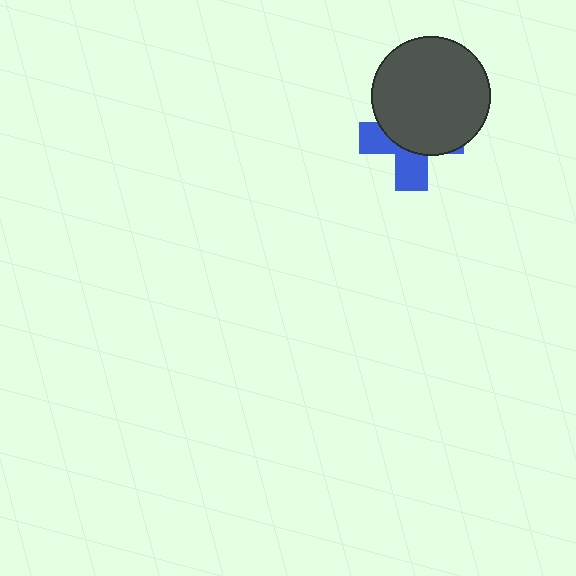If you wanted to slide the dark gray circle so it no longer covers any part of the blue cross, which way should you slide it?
Slide it up — that is the most direct way to separate the two shapes.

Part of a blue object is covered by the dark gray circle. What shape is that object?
It is a cross.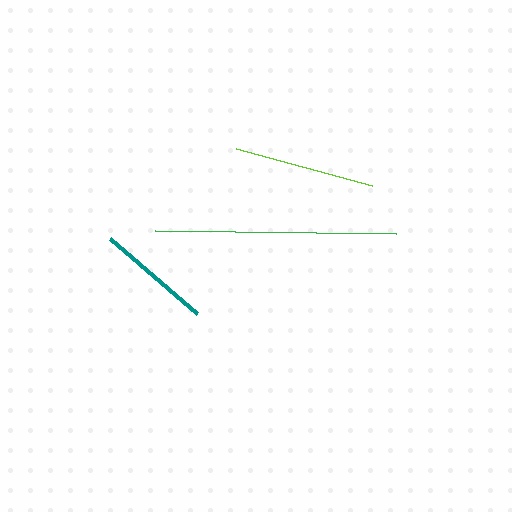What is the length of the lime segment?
The lime segment is approximately 140 pixels long.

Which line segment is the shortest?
The teal line is the shortest at approximately 115 pixels.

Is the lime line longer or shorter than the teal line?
The lime line is longer than the teal line.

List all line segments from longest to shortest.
From longest to shortest: green, lime, teal.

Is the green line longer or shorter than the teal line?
The green line is longer than the teal line.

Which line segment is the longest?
The green line is the longest at approximately 241 pixels.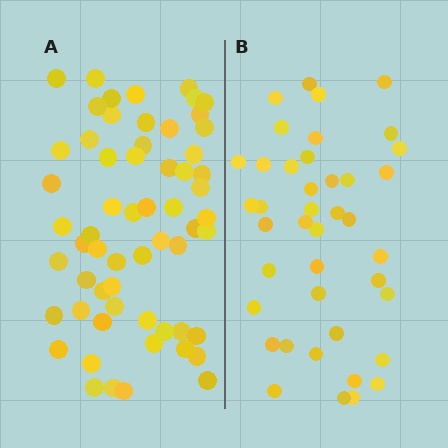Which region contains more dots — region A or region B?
Region A (the left region) has more dots.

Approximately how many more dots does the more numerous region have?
Region A has approximately 20 more dots than region B.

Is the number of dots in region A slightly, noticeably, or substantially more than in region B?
Region A has substantially more. The ratio is roughly 1.5 to 1.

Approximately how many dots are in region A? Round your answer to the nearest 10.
About 60 dots.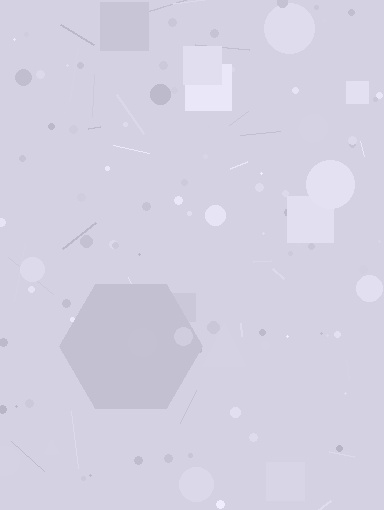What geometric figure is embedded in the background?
A hexagon is embedded in the background.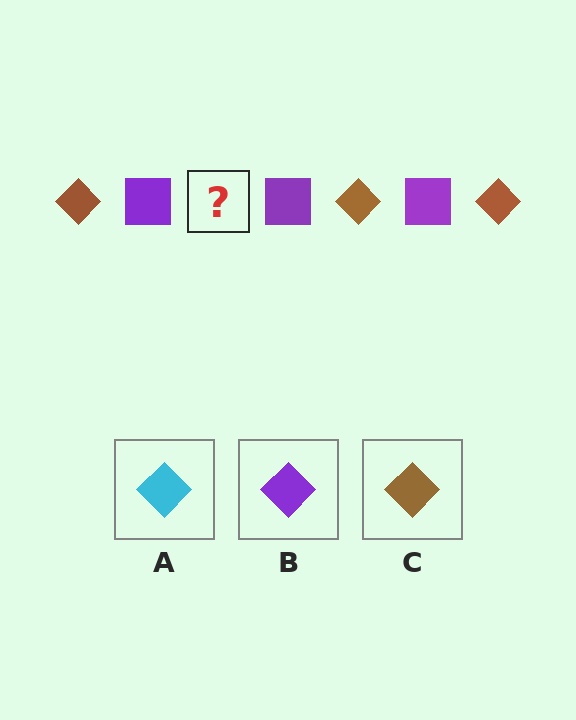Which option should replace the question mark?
Option C.